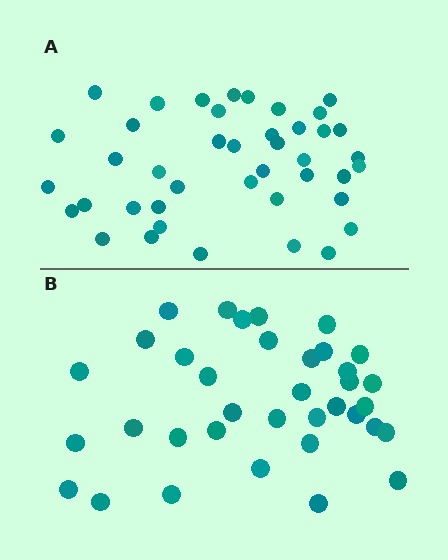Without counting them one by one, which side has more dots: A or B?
Region A (the top region) has more dots.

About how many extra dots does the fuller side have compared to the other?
Region A has about 6 more dots than region B.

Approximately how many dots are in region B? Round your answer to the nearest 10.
About 40 dots. (The exact count is 36, which rounds to 40.)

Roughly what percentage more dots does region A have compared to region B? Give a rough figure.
About 15% more.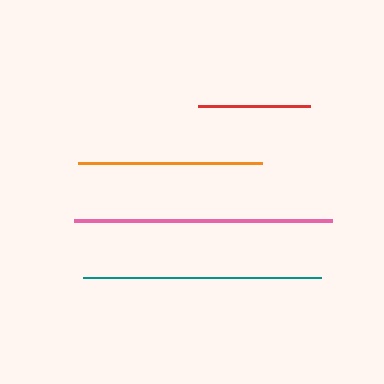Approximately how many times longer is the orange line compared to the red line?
The orange line is approximately 1.6 times the length of the red line.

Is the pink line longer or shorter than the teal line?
The pink line is longer than the teal line.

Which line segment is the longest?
The pink line is the longest at approximately 258 pixels.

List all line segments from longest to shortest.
From longest to shortest: pink, teal, orange, red.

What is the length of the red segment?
The red segment is approximately 112 pixels long.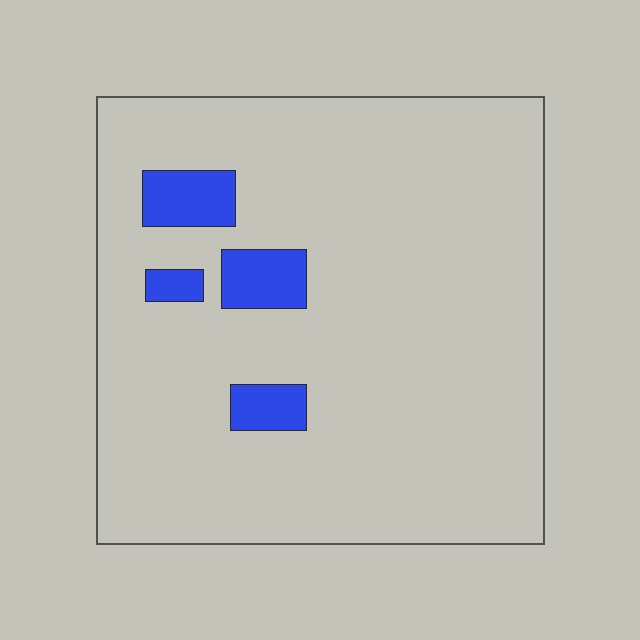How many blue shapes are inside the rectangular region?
4.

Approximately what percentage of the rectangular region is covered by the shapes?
Approximately 10%.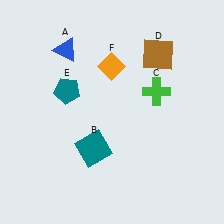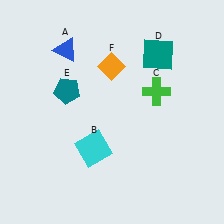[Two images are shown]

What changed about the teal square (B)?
In Image 1, B is teal. In Image 2, it changed to cyan.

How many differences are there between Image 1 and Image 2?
There are 2 differences between the two images.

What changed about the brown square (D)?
In Image 1, D is brown. In Image 2, it changed to teal.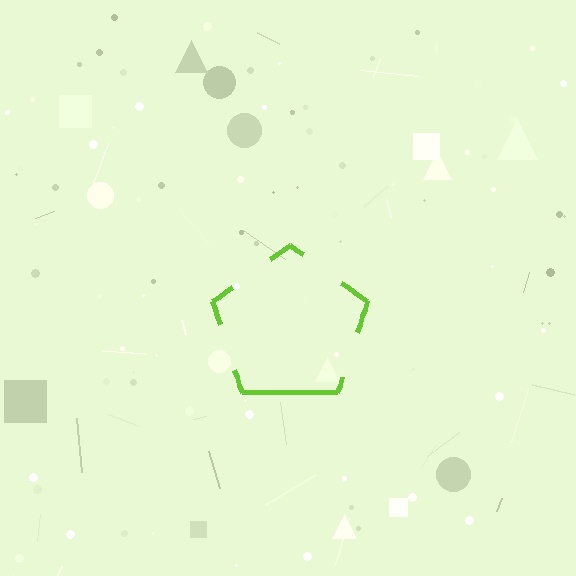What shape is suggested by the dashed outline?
The dashed outline suggests a pentagon.